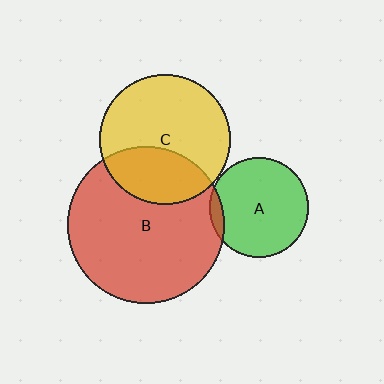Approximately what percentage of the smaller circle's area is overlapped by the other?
Approximately 5%.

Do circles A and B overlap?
Yes.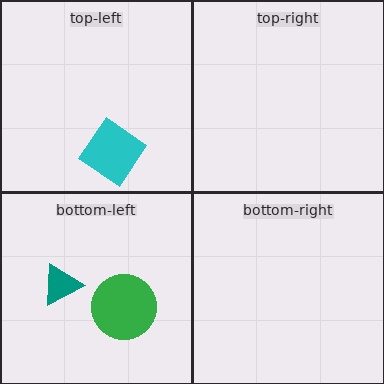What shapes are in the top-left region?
The cyan diamond.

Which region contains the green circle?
The bottom-left region.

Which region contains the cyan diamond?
The top-left region.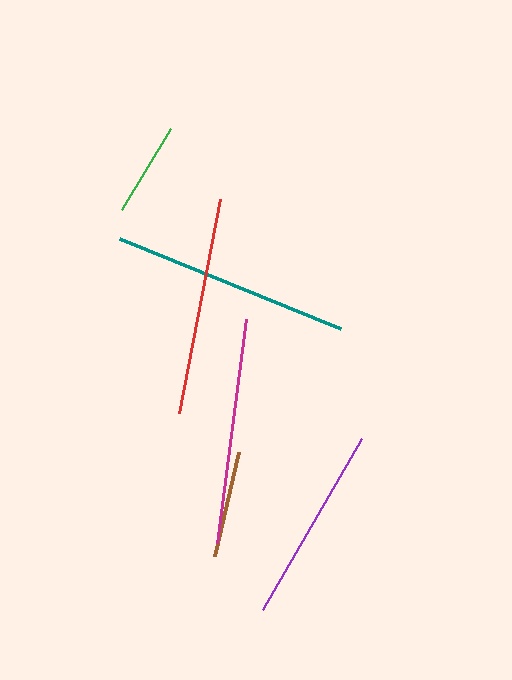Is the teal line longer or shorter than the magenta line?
The teal line is longer than the magenta line.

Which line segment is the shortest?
The green line is the shortest at approximately 95 pixels.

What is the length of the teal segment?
The teal segment is approximately 238 pixels long.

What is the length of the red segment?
The red segment is approximately 219 pixels long.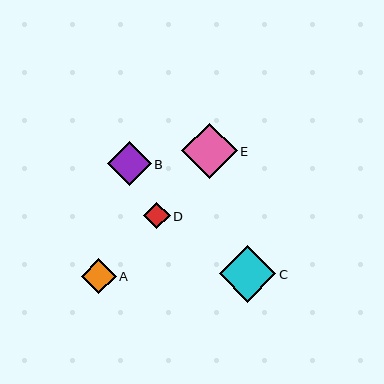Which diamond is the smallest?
Diamond D is the smallest with a size of approximately 26 pixels.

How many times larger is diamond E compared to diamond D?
Diamond E is approximately 2.1 times the size of diamond D.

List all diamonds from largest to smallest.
From largest to smallest: C, E, B, A, D.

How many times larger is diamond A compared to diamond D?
Diamond A is approximately 1.3 times the size of diamond D.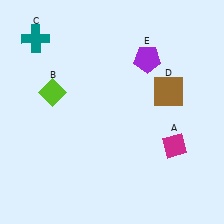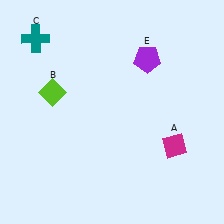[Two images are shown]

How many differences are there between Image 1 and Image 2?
There is 1 difference between the two images.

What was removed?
The brown square (D) was removed in Image 2.